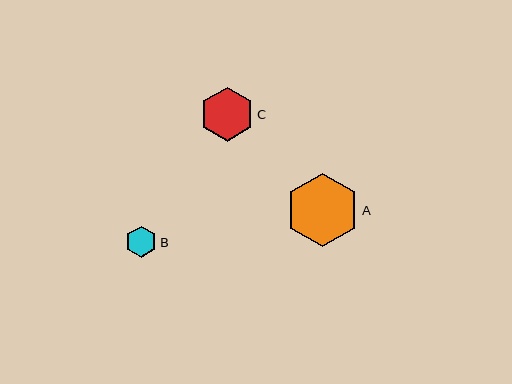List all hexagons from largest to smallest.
From largest to smallest: A, C, B.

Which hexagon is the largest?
Hexagon A is the largest with a size of approximately 74 pixels.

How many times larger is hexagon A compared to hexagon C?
Hexagon A is approximately 1.4 times the size of hexagon C.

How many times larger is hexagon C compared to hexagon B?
Hexagon C is approximately 1.7 times the size of hexagon B.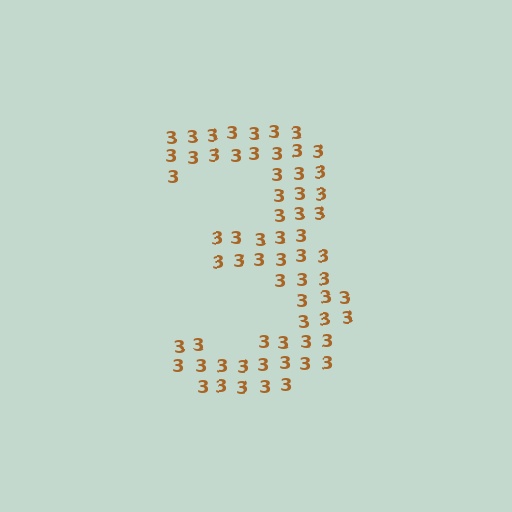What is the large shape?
The large shape is the digit 3.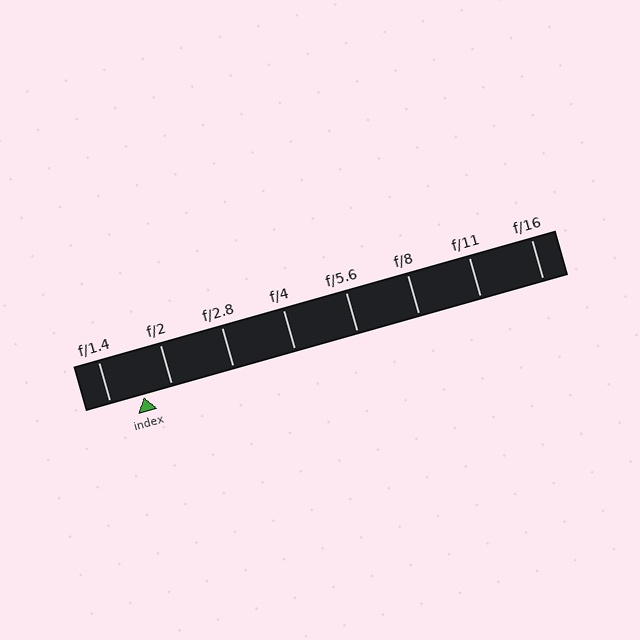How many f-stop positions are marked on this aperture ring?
There are 8 f-stop positions marked.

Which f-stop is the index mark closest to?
The index mark is closest to f/2.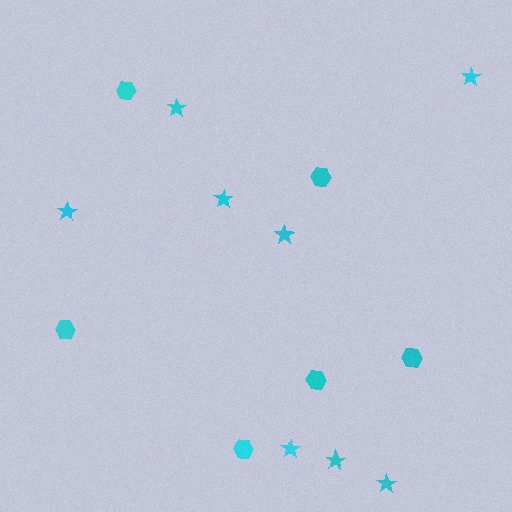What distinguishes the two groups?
There are 2 groups: one group of hexagons (6) and one group of stars (8).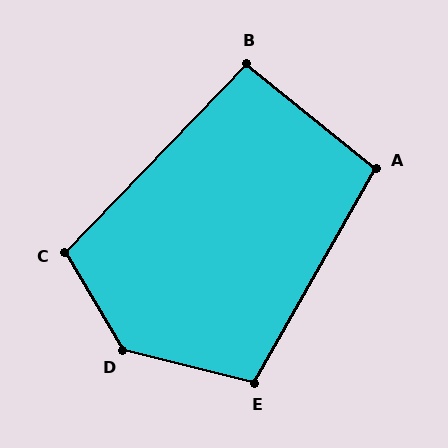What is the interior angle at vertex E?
Approximately 106 degrees (obtuse).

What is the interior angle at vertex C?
Approximately 105 degrees (obtuse).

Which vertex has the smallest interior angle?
B, at approximately 95 degrees.